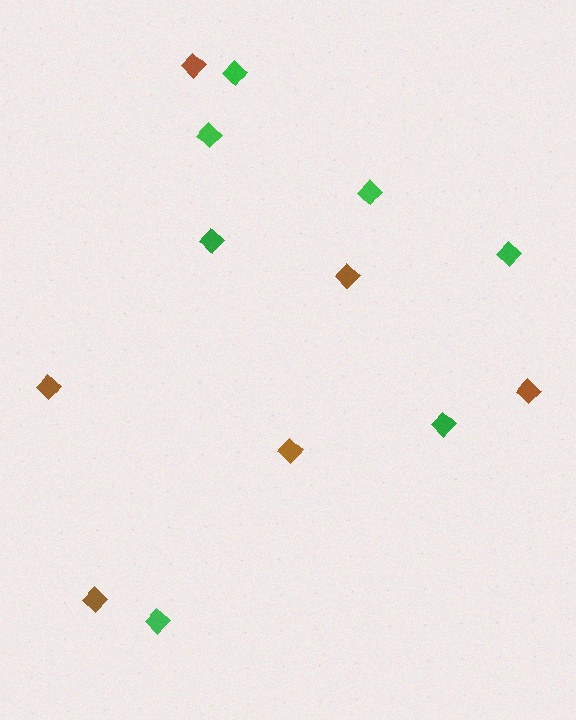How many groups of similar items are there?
There are 2 groups: one group of green diamonds (7) and one group of brown diamonds (6).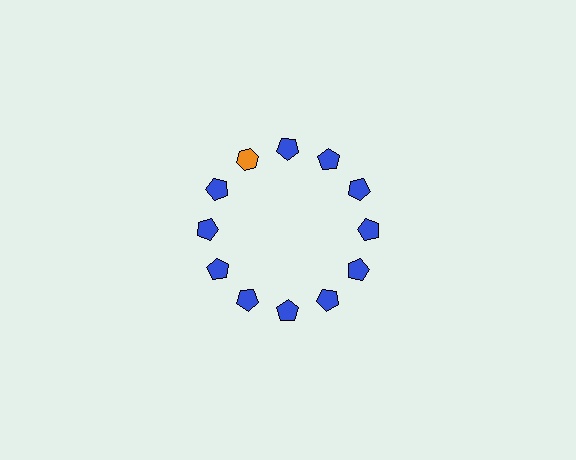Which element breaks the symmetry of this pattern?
The orange hexagon at roughly the 11 o'clock position breaks the symmetry. All other shapes are blue pentagons.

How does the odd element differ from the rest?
It differs in both color (orange instead of blue) and shape (hexagon instead of pentagon).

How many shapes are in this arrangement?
There are 12 shapes arranged in a ring pattern.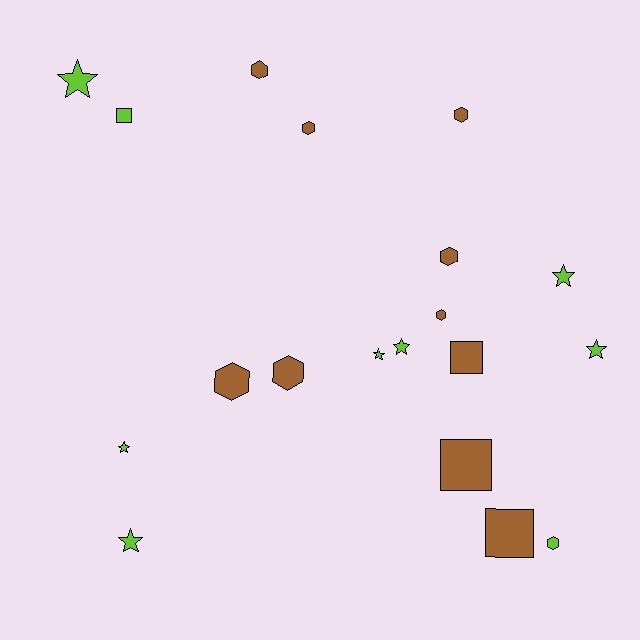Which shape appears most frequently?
Hexagon, with 8 objects.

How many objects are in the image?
There are 19 objects.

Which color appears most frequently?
Brown, with 10 objects.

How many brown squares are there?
There are 3 brown squares.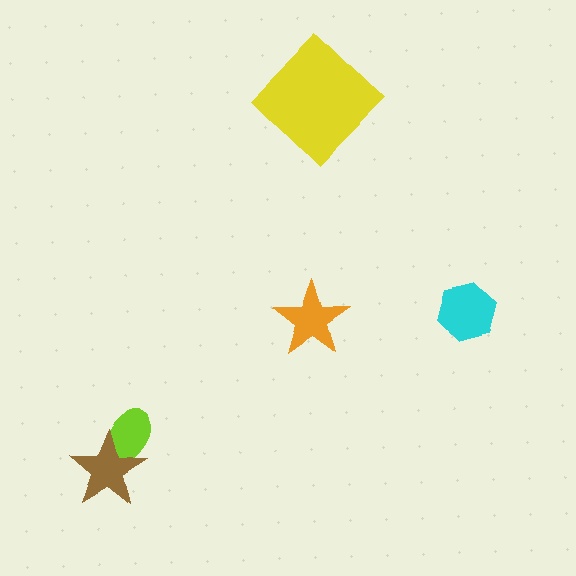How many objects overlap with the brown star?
1 object overlaps with the brown star.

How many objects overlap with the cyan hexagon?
0 objects overlap with the cyan hexagon.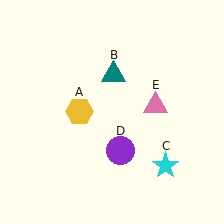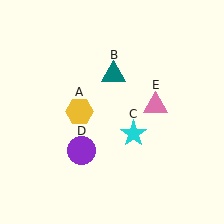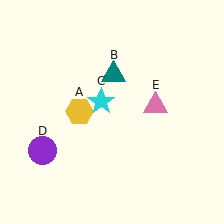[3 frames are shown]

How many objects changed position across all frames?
2 objects changed position: cyan star (object C), purple circle (object D).